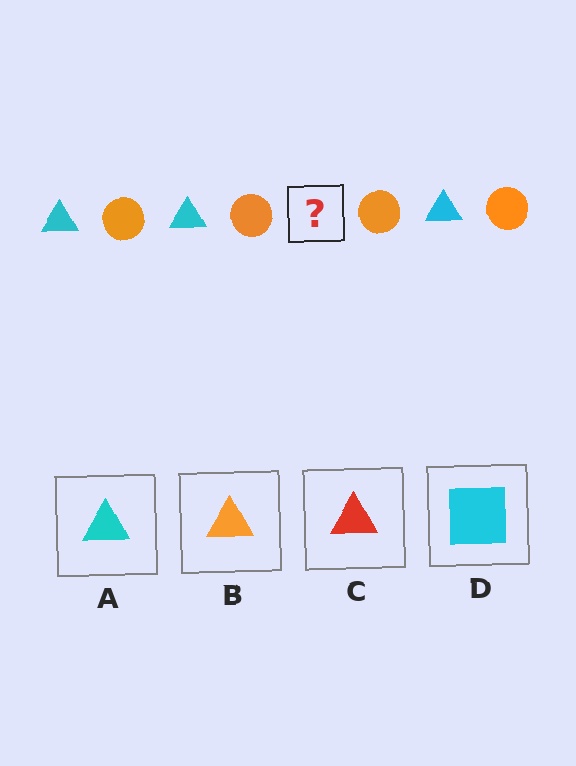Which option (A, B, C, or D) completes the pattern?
A.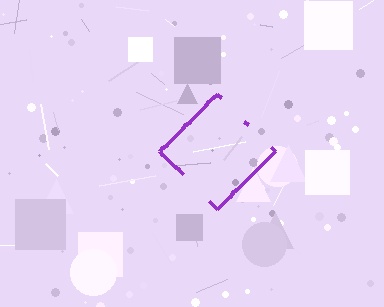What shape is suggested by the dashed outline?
The dashed outline suggests a diamond.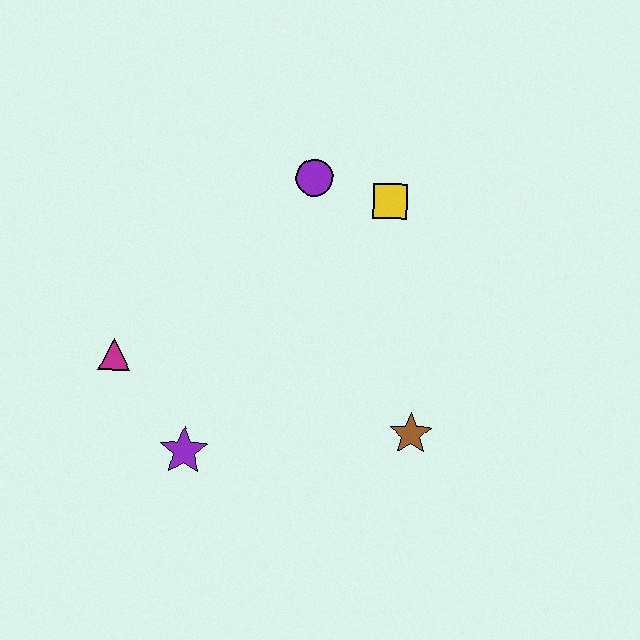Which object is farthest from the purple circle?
The purple star is farthest from the purple circle.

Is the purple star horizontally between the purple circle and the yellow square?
No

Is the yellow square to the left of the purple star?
No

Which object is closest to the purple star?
The magenta triangle is closest to the purple star.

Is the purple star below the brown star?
Yes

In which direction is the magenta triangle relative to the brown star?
The magenta triangle is to the left of the brown star.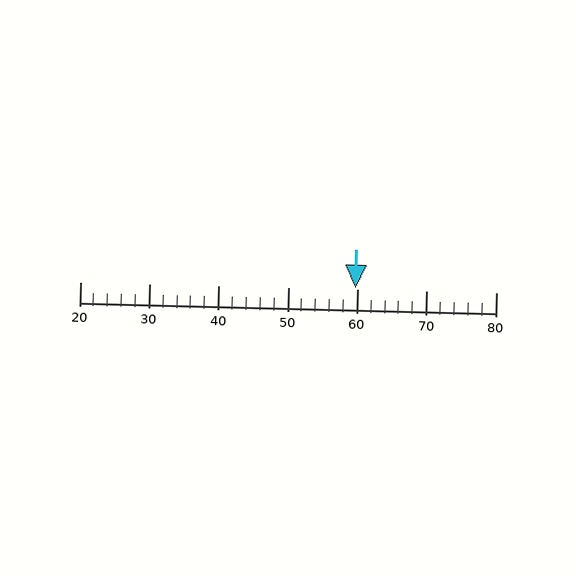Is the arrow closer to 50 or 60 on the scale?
The arrow is closer to 60.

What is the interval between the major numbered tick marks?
The major tick marks are spaced 10 units apart.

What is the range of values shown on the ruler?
The ruler shows values from 20 to 80.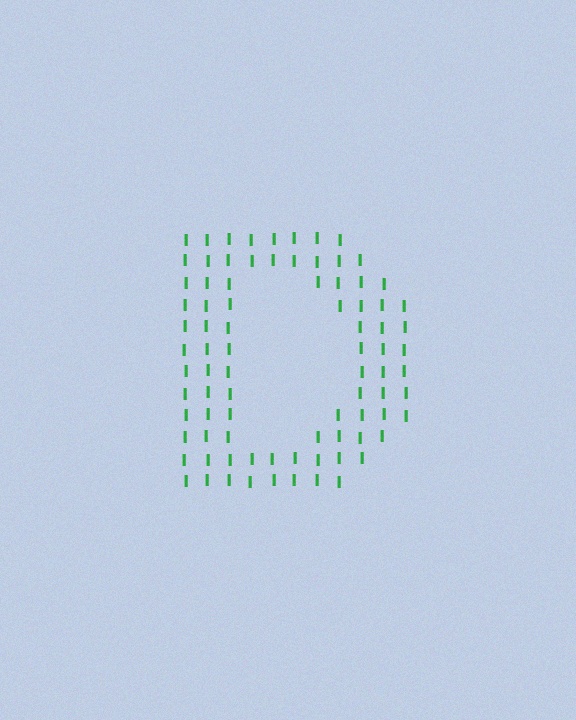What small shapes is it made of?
It is made of small letter I's.